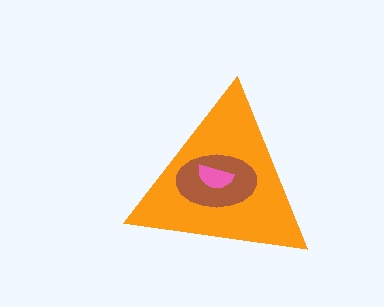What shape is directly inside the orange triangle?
The brown ellipse.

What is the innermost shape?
The pink semicircle.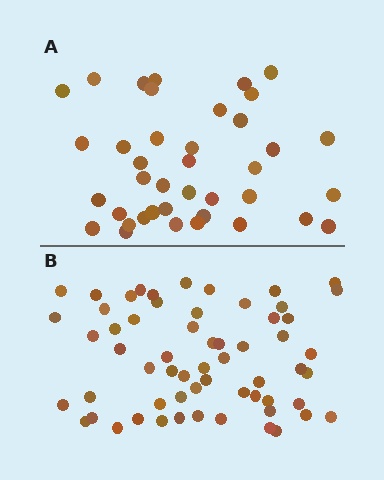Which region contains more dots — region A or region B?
Region B (the bottom region) has more dots.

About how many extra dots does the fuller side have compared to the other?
Region B has approximately 20 more dots than region A.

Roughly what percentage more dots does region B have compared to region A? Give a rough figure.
About 55% more.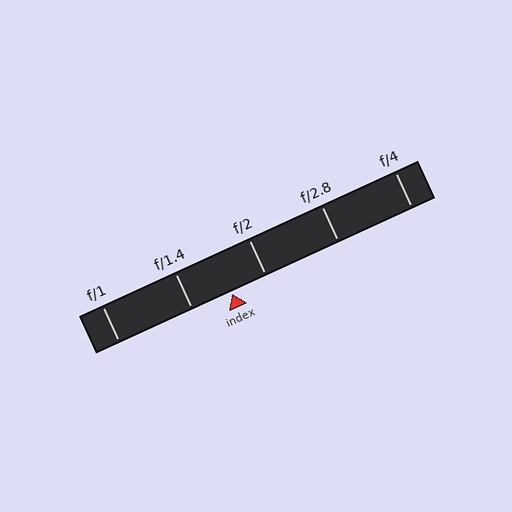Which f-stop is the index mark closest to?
The index mark is closest to f/2.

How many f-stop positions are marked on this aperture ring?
There are 5 f-stop positions marked.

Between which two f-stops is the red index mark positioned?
The index mark is between f/1.4 and f/2.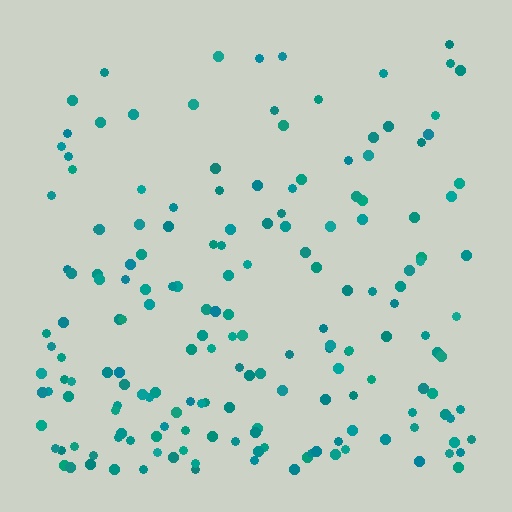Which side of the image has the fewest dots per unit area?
The top.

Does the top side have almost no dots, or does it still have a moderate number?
Still a moderate number, just noticeably fewer than the bottom.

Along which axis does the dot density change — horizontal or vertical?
Vertical.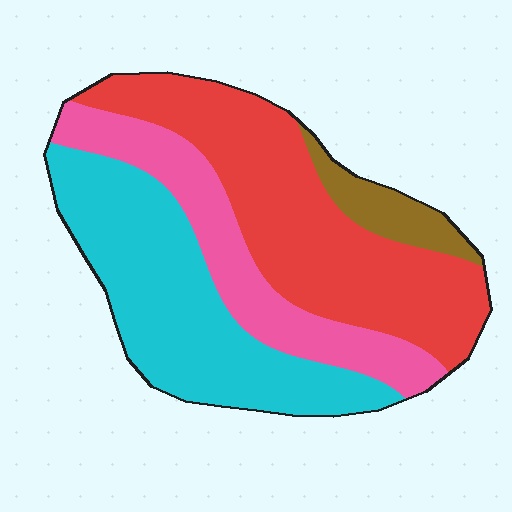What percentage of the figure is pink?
Pink takes up about one fifth (1/5) of the figure.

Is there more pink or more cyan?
Cyan.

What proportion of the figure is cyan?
Cyan takes up about one third (1/3) of the figure.